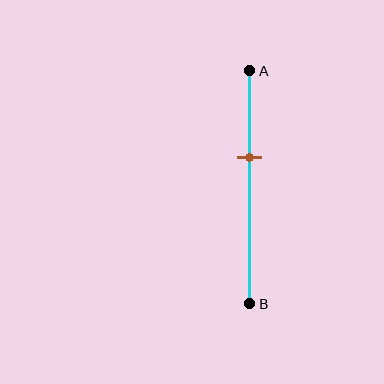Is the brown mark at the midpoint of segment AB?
No, the mark is at about 35% from A, not at the 50% midpoint.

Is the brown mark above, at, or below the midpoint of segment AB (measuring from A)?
The brown mark is above the midpoint of segment AB.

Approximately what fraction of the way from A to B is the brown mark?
The brown mark is approximately 35% of the way from A to B.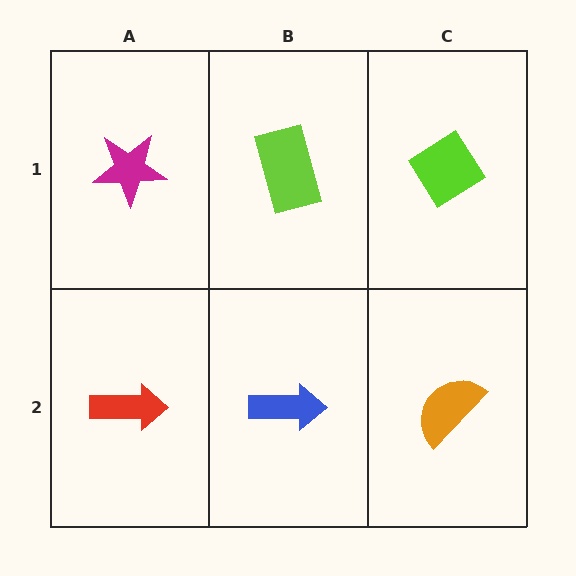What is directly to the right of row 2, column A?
A blue arrow.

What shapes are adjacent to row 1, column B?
A blue arrow (row 2, column B), a magenta star (row 1, column A), a lime diamond (row 1, column C).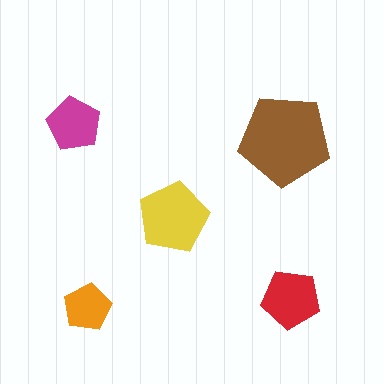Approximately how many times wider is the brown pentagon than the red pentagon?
About 1.5 times wider.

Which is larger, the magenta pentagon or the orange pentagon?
The magenta one.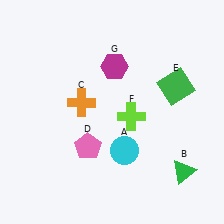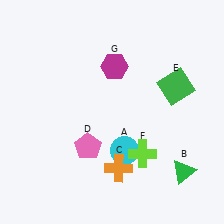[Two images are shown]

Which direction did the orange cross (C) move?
The orange cross (C) moved down.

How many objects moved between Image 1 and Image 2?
2 objects moved between the two images.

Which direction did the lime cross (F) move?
The lime cross (F) moved down.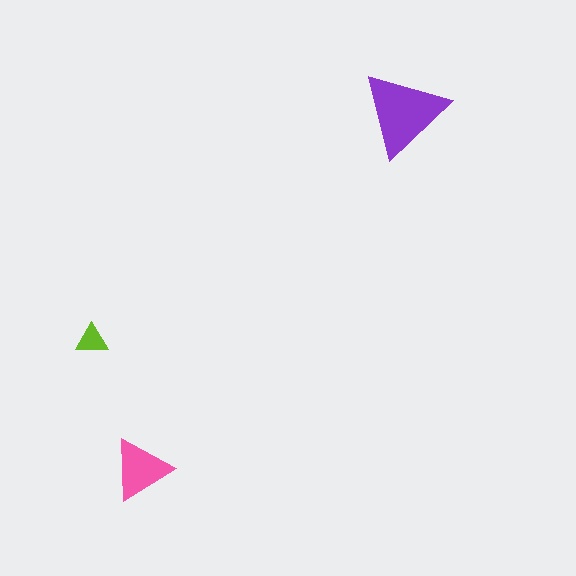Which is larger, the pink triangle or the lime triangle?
The pink one.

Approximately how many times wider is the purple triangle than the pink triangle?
About 1.5 times wider.